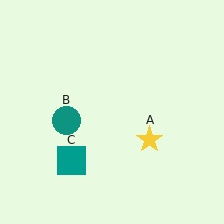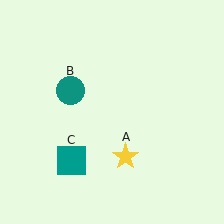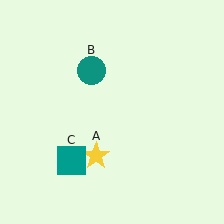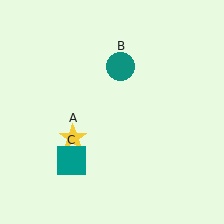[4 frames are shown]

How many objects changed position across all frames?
2 objects changed position: yellow star (object A), teal circle (object B).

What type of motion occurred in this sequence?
The yellow star (object A), teal circle (object B) rotated clockwise around the center of the scene.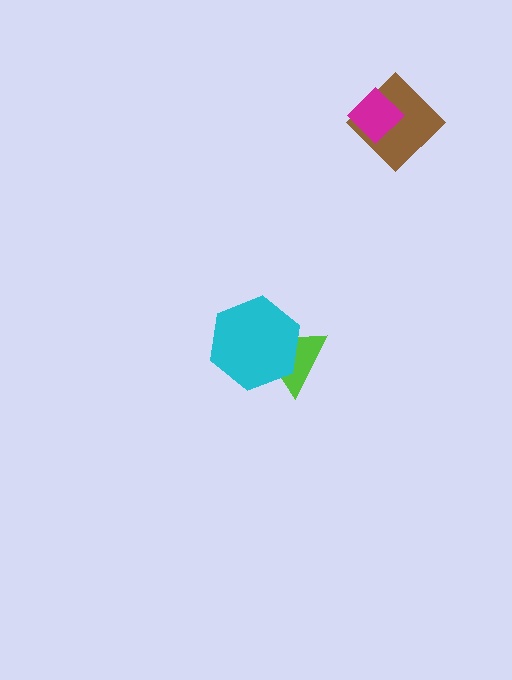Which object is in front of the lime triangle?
The cyan hexagon is in front of the lime triangle.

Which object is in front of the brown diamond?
The magenta diamond is in front of the brown diamond.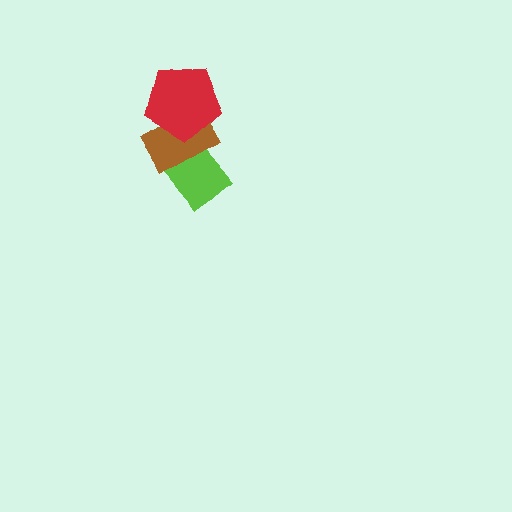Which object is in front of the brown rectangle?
The red pentagon is in front of the brown rectangle.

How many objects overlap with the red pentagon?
2 objects overlap with the red pentagon.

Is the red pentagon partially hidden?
No, no other shape covers it.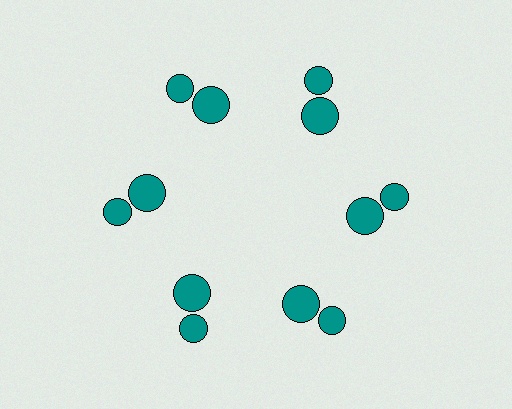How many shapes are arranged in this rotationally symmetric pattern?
There are 12 shapes, arranged in 6 groups of 2.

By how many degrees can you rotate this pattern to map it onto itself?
The pattern maps onto itself every 60 degrees of rotation.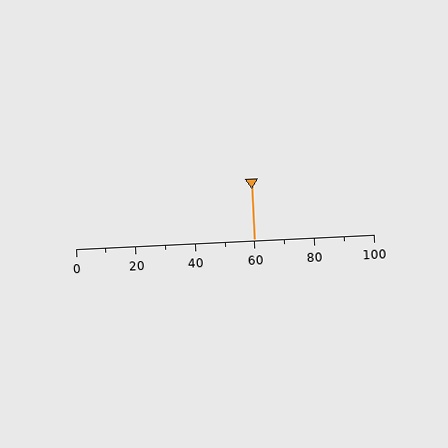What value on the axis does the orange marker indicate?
The marker indicates approximately 60.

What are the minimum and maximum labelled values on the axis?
The axis runs from 0 to 100.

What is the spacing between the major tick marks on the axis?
The major ticks are spaced 20 apart.